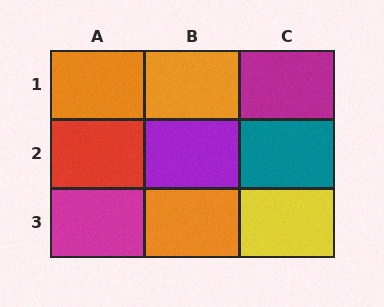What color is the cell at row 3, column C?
Yellow.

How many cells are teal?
1 cell is teal.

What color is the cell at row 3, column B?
Orange.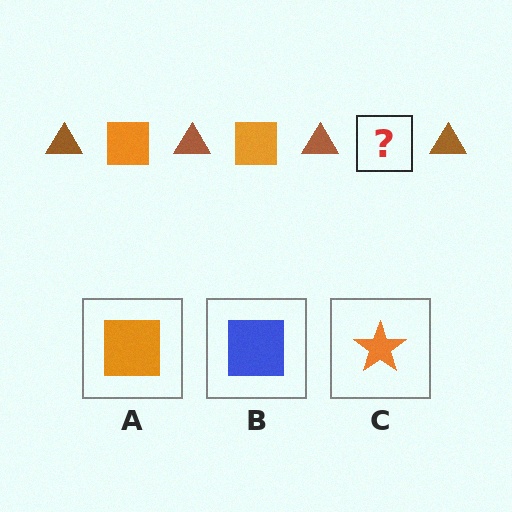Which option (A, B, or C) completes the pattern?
A.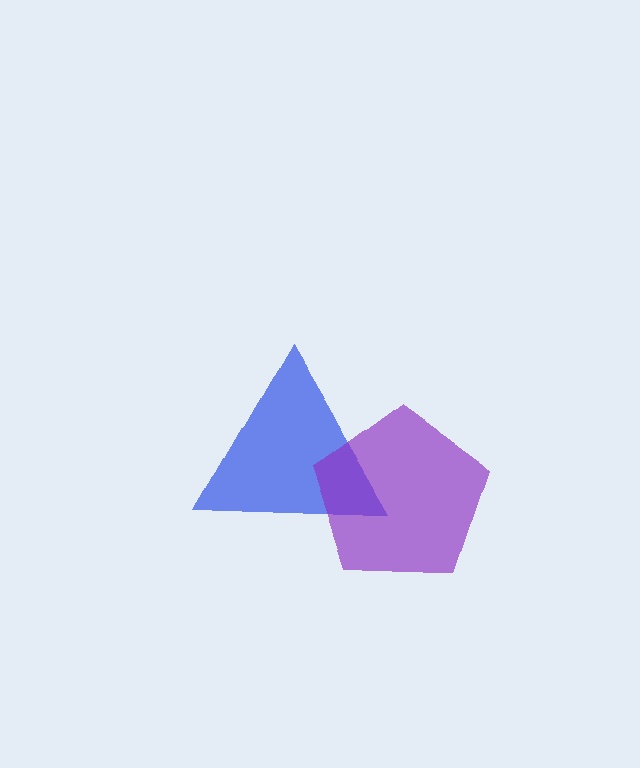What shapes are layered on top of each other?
The layered shapes are: a blue triangle, a purple pentagon.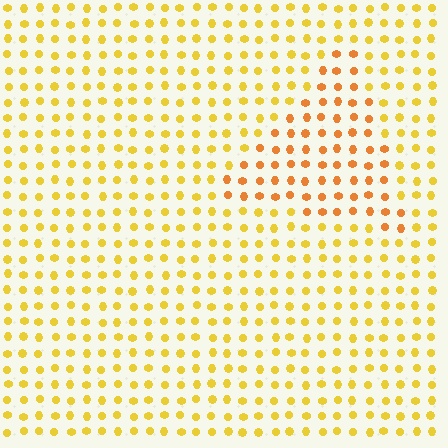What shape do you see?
I see a triangle.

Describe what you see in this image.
The image is filled with small yellow elements in a uniform arrangement. A triangle-shaped region is visible where the elements are tinted to a slightly different hue, forming a subtle color boundary.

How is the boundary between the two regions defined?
The boundary is defined purely by a slight shift in hue (about 26 degrees). Spacing, size, and orientation are identical on both sides.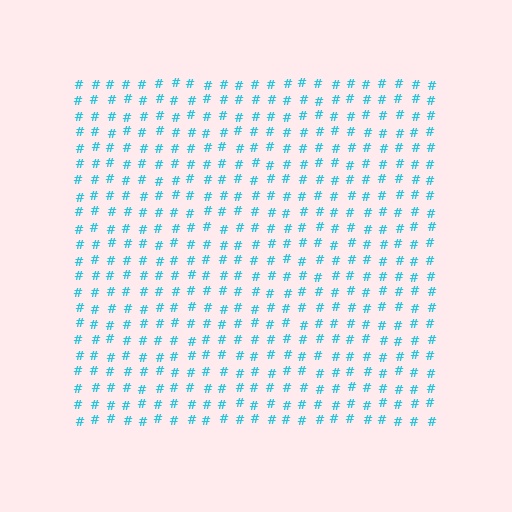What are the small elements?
The small elements are hash symbols.